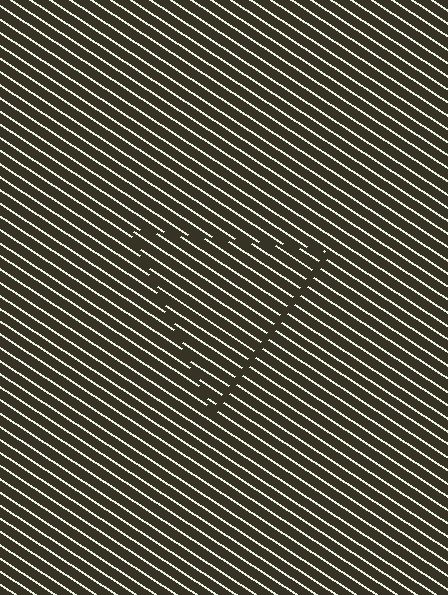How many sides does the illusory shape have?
3 sides — the line-ends trace a triangle.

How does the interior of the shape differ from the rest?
The interior of the shape contains the same grating, shifted by half a period — the contour is defined by the phase discontinuity where line-ends from the inner and outer gratings abut.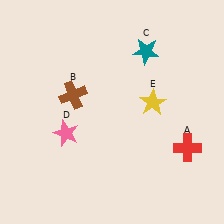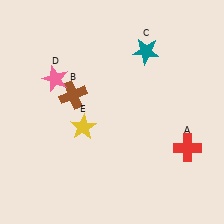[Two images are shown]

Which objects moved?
The objects that moved are: the pink star (D), the yellow star (E).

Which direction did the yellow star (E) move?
The yellow star (E) moved left.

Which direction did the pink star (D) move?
The pink star (D) moved up.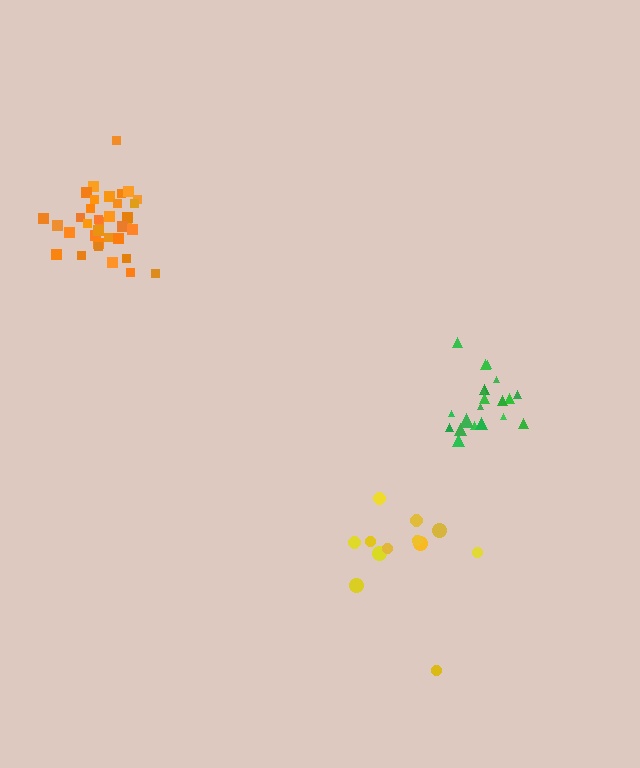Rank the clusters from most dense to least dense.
orange, green, yellow.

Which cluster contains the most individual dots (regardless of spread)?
Orange (35).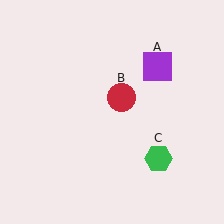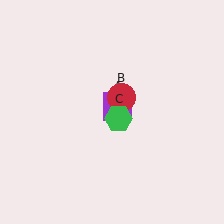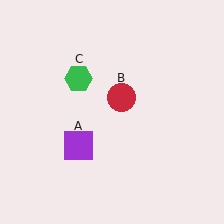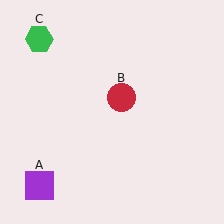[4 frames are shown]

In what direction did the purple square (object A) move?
The purple square (object A) moved down and to the left.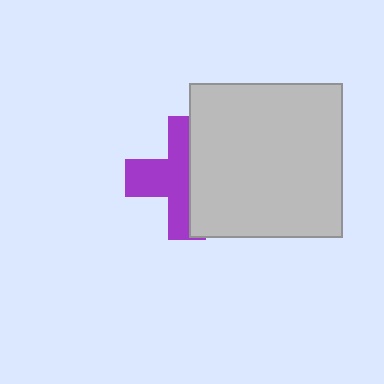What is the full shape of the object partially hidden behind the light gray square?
The partially hidden object is a purple cross.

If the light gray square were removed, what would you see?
You would see the complete purple cross.